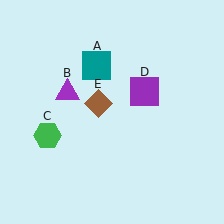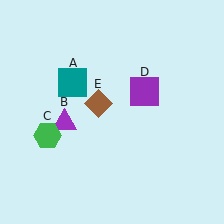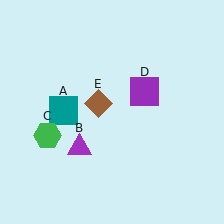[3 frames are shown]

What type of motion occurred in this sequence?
The teal square (object A), purple triangle (object B) rotated counterclockwise around the center of the scene.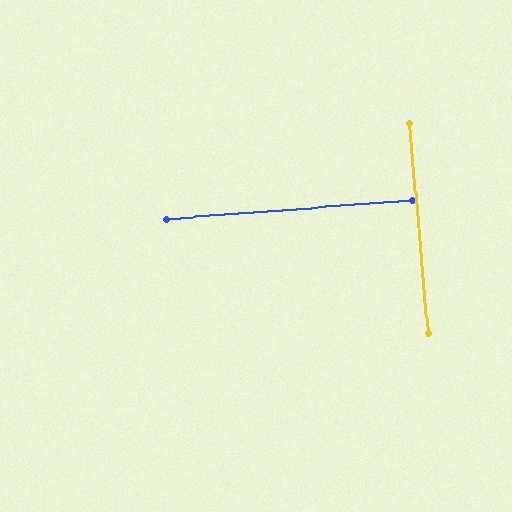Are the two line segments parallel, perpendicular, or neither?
Perpendicular — they meet at approximately 89°.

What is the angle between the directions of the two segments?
Approximately 89 degrees.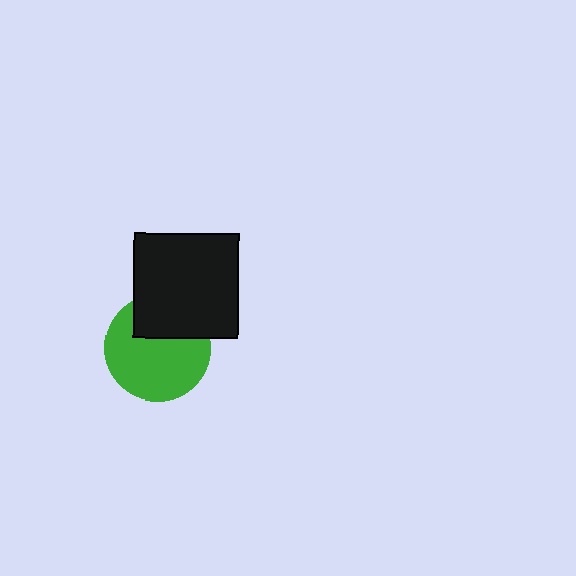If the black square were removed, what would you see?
You would see the complete green circle.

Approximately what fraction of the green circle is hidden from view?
Roughly 31% of the green circle is hidden behind the black square.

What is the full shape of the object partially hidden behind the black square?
The partially hidden object is a green circle.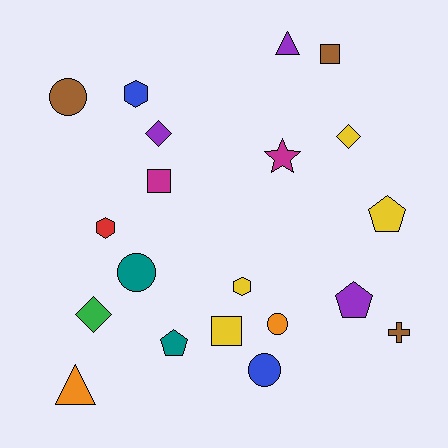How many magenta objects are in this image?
There are 2 magenta objects.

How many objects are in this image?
There are 20 objects.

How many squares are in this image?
There are 3 squares.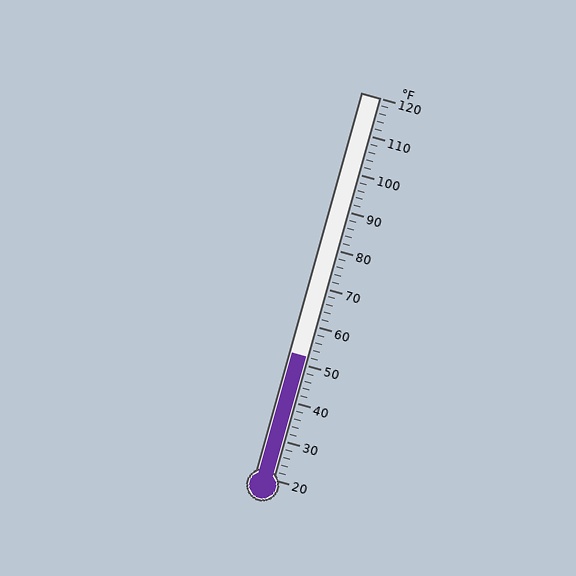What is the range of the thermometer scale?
The thermometer scale ranges from 20°F to 120°F.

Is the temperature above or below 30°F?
The temperature is above 30°F.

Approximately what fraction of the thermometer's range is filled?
The thermometer is filled to approximately 30% of its range.